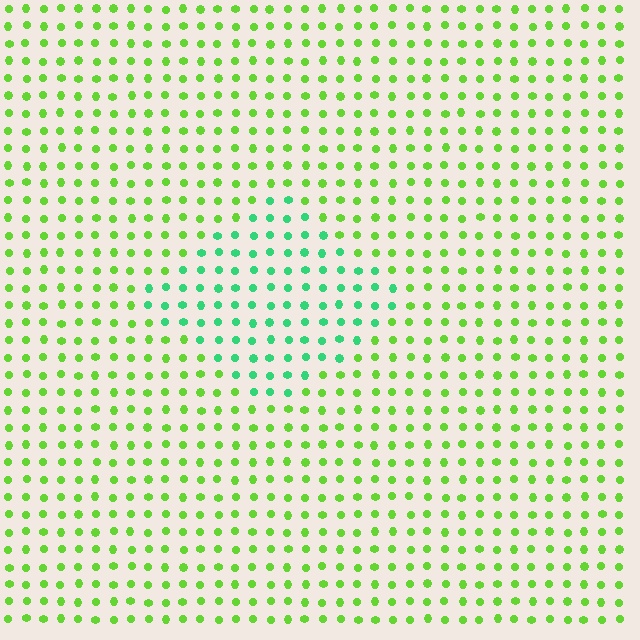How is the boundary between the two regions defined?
The boundary is defined purely by a slight shift in hue (about 44 degrees). Spacing, size, and orientation are identical on both sides.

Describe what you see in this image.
The image is filled with small lime elements in a uniform arrangement. A diamond-shaped region is visible where the elements are tinted to a slightly different hue, forming a subtle color boundary.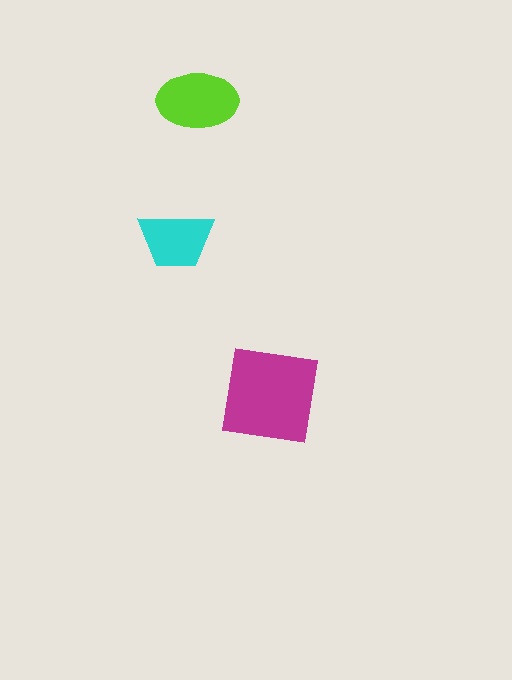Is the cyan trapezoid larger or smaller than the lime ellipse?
Smaller.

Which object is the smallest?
The cyan trapezoid.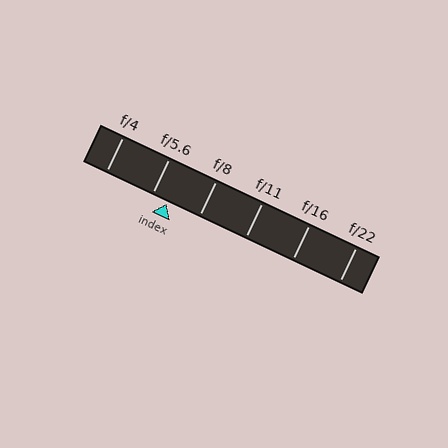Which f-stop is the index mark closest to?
The index mark is closest to f/5.6.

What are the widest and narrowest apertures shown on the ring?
The widest aperture shown is f/4 and the narrowest is f/22.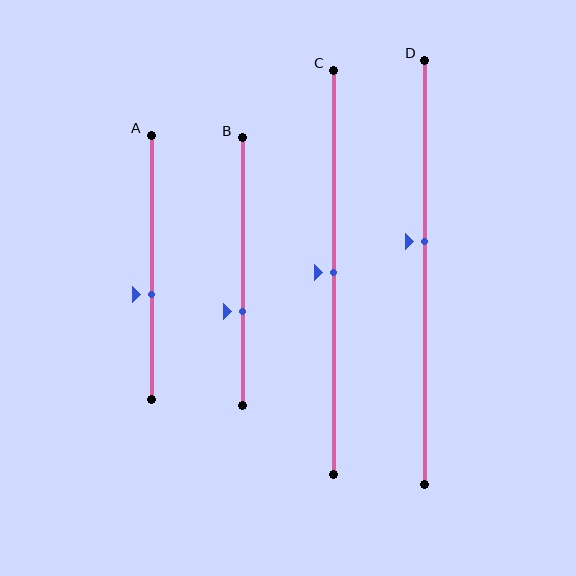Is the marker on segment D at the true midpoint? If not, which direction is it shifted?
No, the marker on segment D is shifted upward by about 7% of the segment length.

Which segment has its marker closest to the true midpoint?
Segment C has its marker closest to the true midpoint.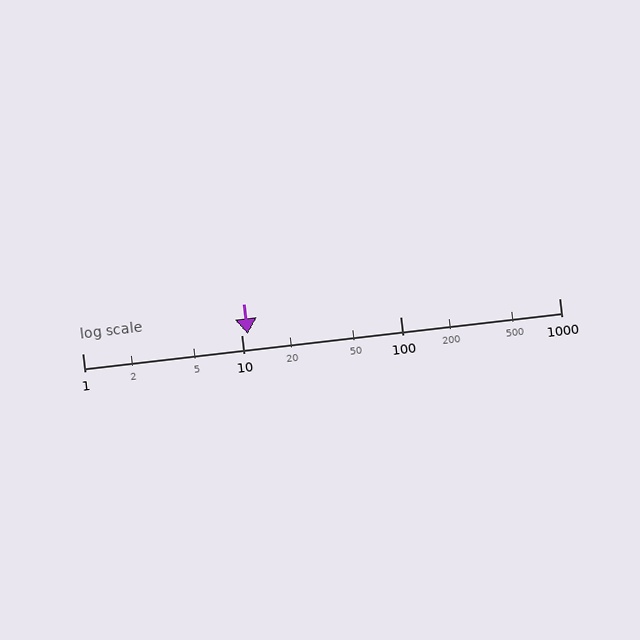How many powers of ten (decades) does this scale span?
The scale spans 3 decades, from 1 to 1000.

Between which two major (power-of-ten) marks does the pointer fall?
The pointer is between 10 and 100.